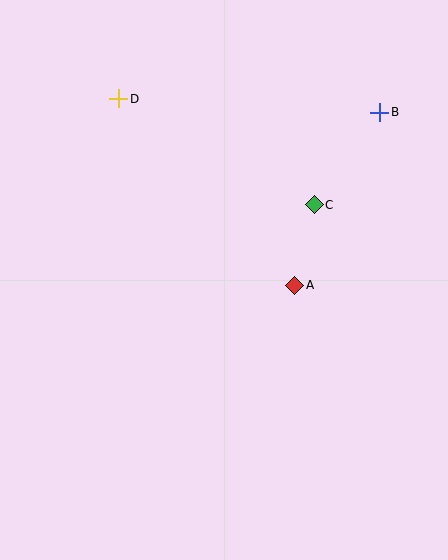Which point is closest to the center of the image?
Point A at (295, 285) is closest to the center.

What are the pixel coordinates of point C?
Point C is at (314, 205).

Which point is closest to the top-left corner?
Point D is closest to the top-left corner.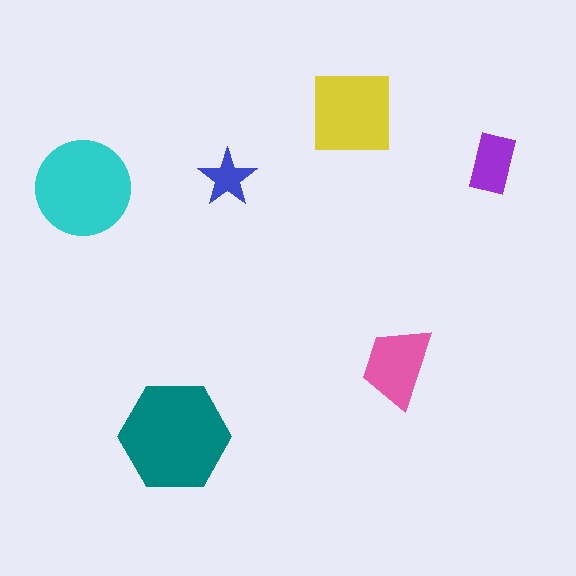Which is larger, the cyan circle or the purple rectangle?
The cyan circle.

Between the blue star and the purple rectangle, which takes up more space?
The purple rectangle.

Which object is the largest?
The teal hexagon.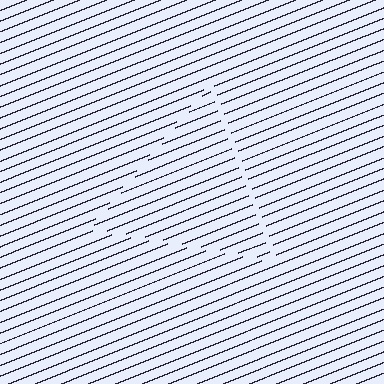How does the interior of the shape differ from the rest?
The interior of the shape contains the same grating, shifted by half a period — the contour is defined by the phase discontinuity where line-ends from the inner and outer gratings abut.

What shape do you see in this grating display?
An illusory triangle. The interior of the shape contains the same grating, shifted by half a period — the contour is defined by the phase discontinuity where line-ends from the inner and outer gratings abut.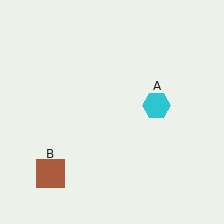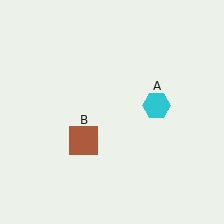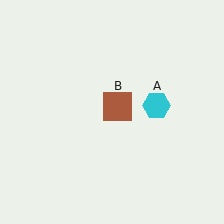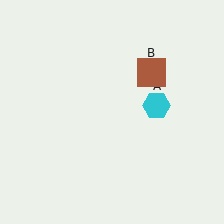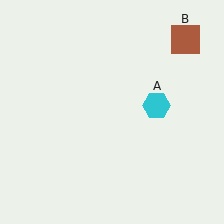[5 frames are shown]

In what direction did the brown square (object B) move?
The brown square (object B) moved up and to the right.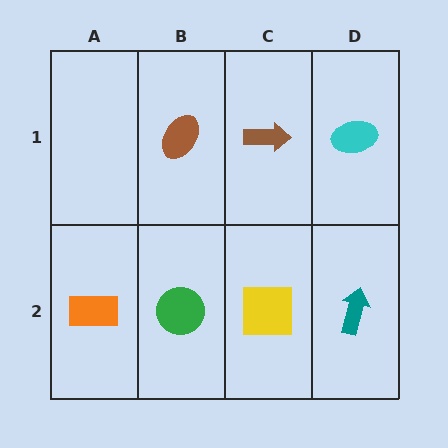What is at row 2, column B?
A green circle.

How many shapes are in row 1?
3 shapes.